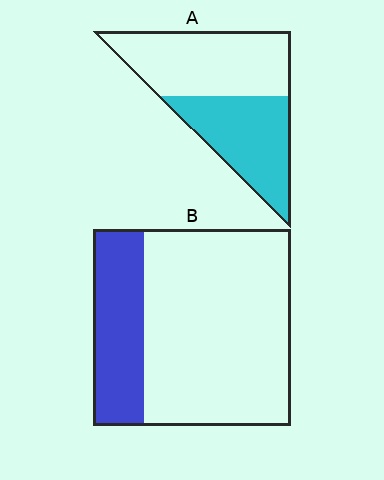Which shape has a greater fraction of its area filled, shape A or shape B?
Shape A.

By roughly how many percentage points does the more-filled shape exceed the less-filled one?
By roughly 20 percentage points (A over B).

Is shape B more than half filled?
No.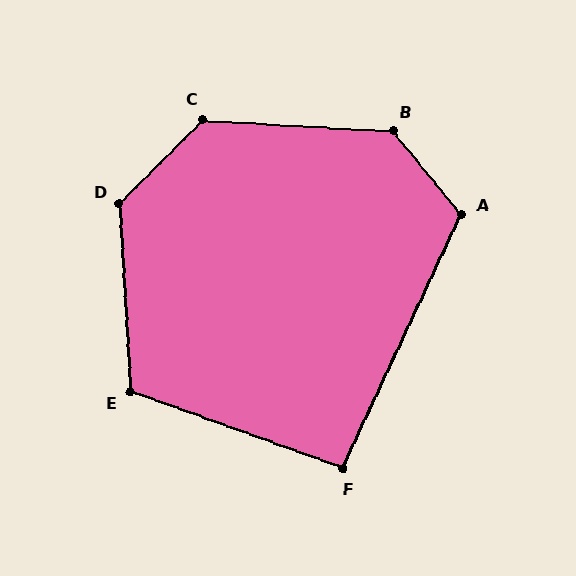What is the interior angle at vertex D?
Approximately 132 degrees (obtuse).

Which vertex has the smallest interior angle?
F, at approximately 95 degrees.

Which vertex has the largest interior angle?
B, at approximately 133 degrees.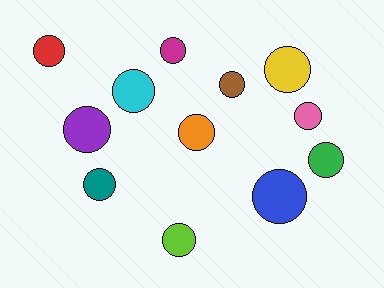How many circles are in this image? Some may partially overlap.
There are 12 circles.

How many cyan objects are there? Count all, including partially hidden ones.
There is 1 cyan object.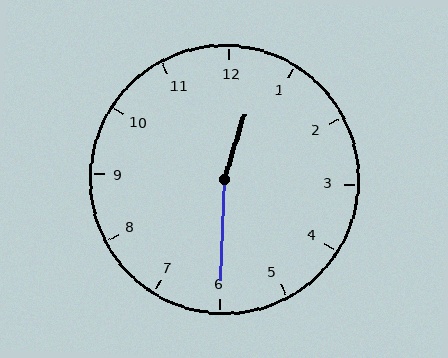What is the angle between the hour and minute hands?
Approximately 165 degrees.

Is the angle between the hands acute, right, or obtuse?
It is obtuse.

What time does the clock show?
12:30.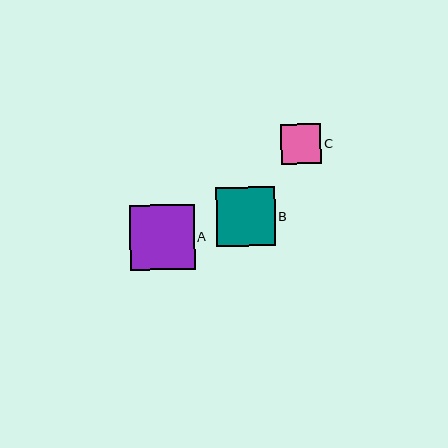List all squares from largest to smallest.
From largest to smallest: A, B, C.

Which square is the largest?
Square A is the largest with a size of approximately 65 pixels.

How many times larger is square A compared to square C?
Square A is approximately 1.6 times the size of square C.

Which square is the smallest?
Square C is the smallest with a size of approximately 40 pixels.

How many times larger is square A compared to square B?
Square A is approximately 1.1 times the size of square B.